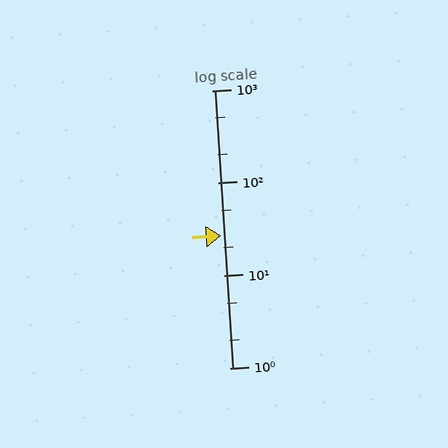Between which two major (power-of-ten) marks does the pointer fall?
The pointer is between 10 and 100.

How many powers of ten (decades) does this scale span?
The scale spans 3 decades, from 1 to 1000.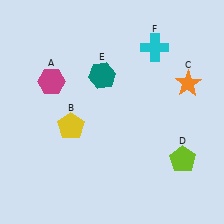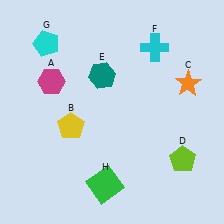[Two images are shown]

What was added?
A cyan pentagon (G), a green square (H) were added in Image 2.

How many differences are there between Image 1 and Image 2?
There are 2 differences between the two images.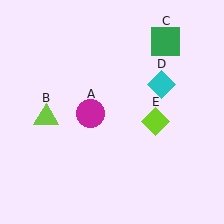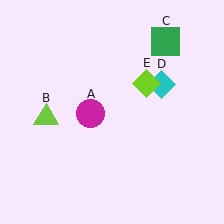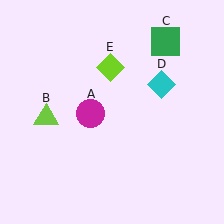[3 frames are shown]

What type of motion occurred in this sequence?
The lime diamond (object E) rotated counterclockwise around the center of the scene.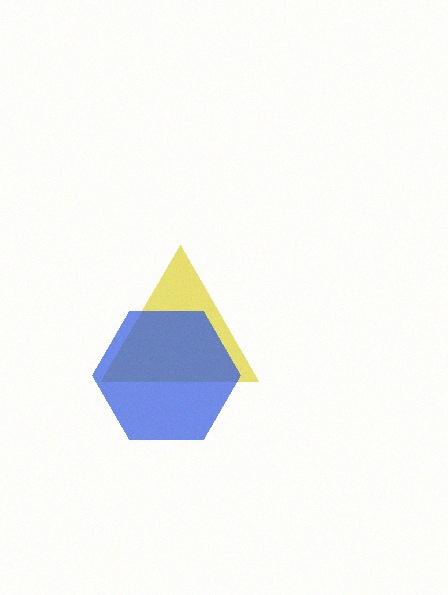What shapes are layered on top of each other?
The layered shapes are: a yellow triangle, a blue hexagon.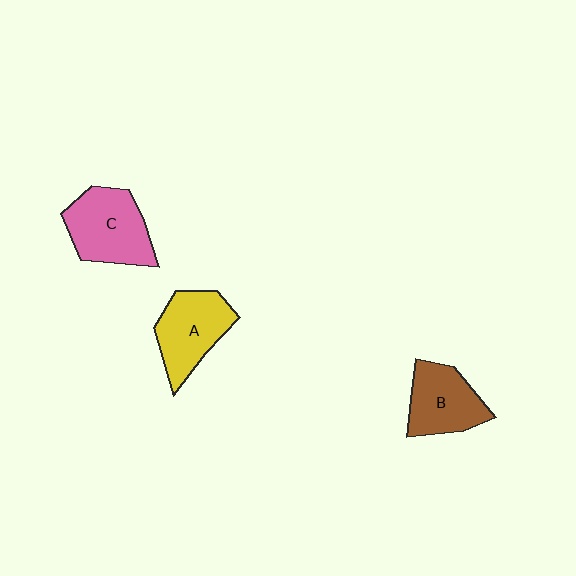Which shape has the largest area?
Shape C (pink).